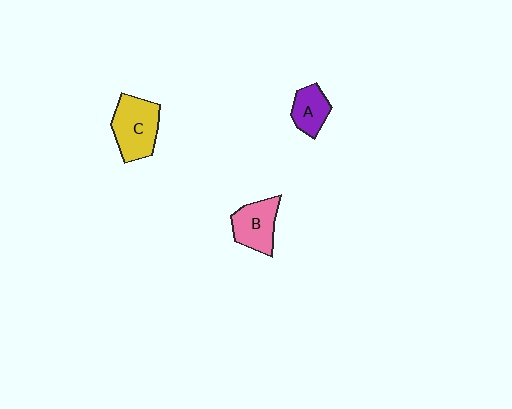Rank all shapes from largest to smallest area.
From largest to smallest: C (yellow), B (pink), A (purple).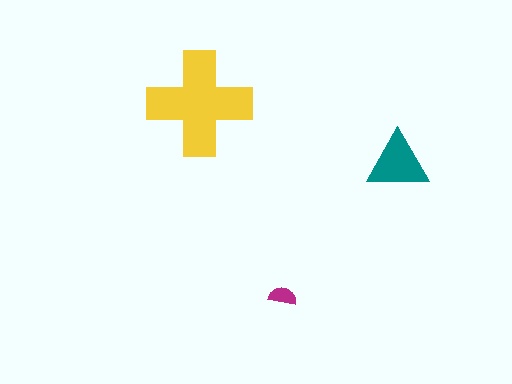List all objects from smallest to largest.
The magenta semicircle, the teal triangle, the yellow cross.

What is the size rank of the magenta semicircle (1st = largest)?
3rd.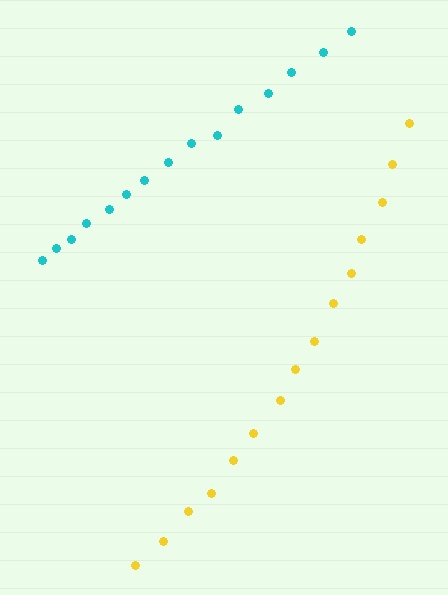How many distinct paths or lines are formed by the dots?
There are 2 distinct paths.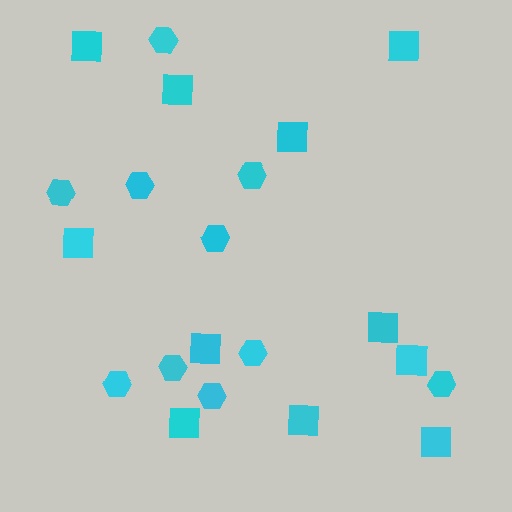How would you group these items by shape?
There are 2 groups: one group of squares (11) and one group of hexagons (10).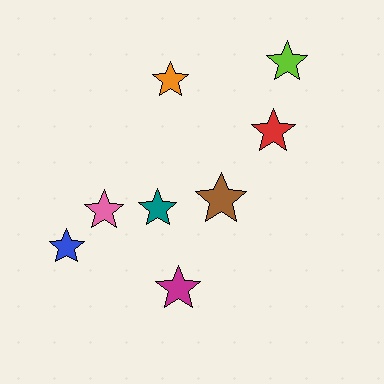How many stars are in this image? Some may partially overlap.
There are 8 stars.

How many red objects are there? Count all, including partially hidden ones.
There is 1 red object.